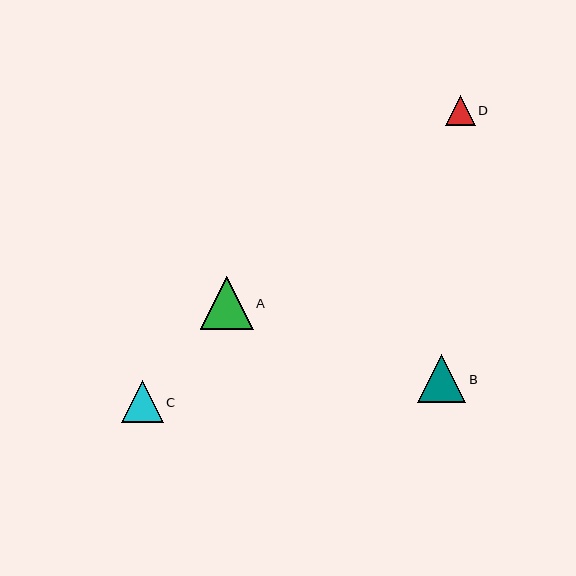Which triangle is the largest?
Triangle A is the largest with a size of approximately 53 pixels.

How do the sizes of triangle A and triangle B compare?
Triangle A and triangle B are approximately the same size.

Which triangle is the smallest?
Triangle D is the smallest with a size of approximately 30 pixels.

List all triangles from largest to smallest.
From largest to smallest: A, B, C, D.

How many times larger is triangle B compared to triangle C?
Triangle B is approximately 1.2 times the size of triangle C.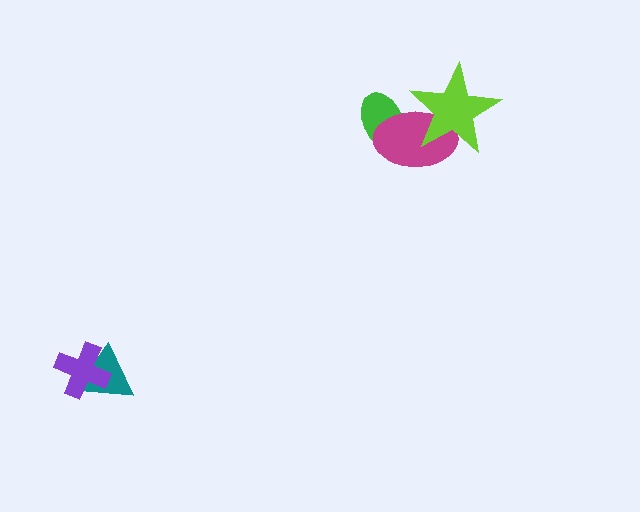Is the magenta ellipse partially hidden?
Yes, it is partially covered by another shape.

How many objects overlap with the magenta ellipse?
2 objects overlap with the magenta ellipse.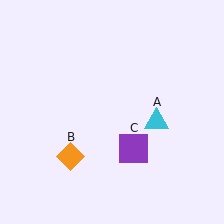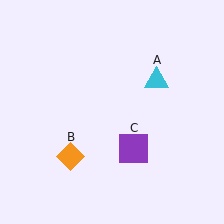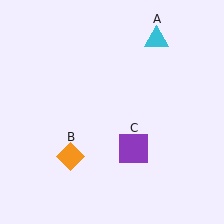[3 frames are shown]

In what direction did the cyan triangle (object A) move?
The cyan triangle (object A) moved up.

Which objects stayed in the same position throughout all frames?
Orange diamond (object B) and purple square (object C) remained stationary.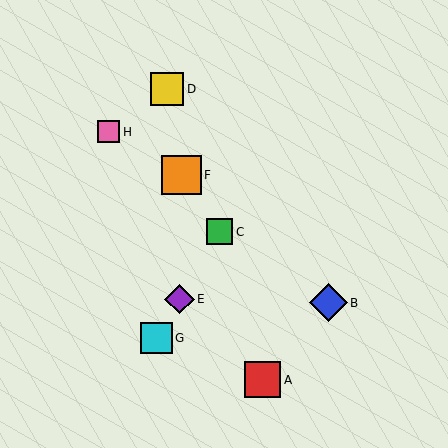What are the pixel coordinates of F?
Object F is at (182, 175).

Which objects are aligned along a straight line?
Objects C, E, G are aligned along a straight line.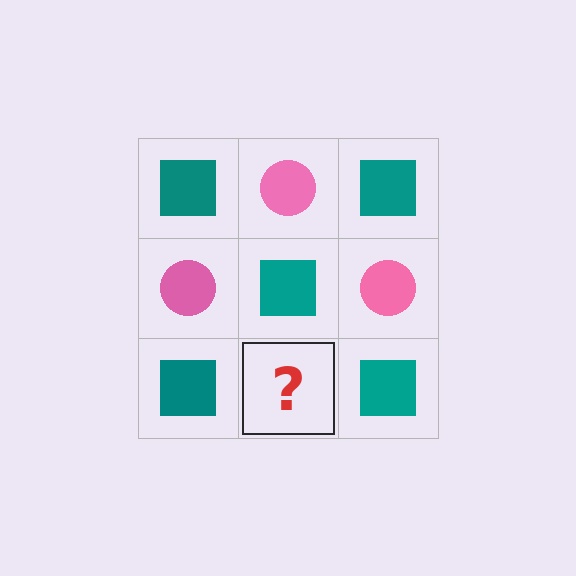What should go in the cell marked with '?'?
The missing cell should contain a pink circle.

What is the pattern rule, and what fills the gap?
The rule is that it alternates teal square and pink circle in a checkerboard pattern. The gap should be filled with a pink circle.